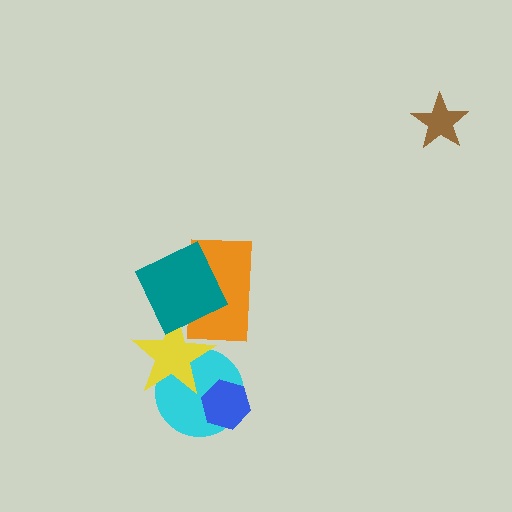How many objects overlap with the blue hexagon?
1 object overlaps with the blue hexagon.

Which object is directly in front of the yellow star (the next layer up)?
The orange rectangle is directly in front of the yellow star.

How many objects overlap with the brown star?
0 objects overlap with the brown star.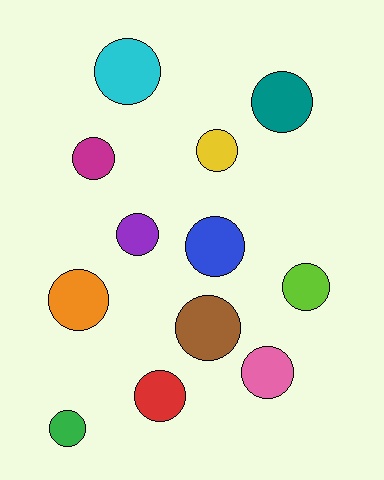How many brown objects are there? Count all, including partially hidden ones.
There is 1 brown object.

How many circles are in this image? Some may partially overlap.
There are 12 circles.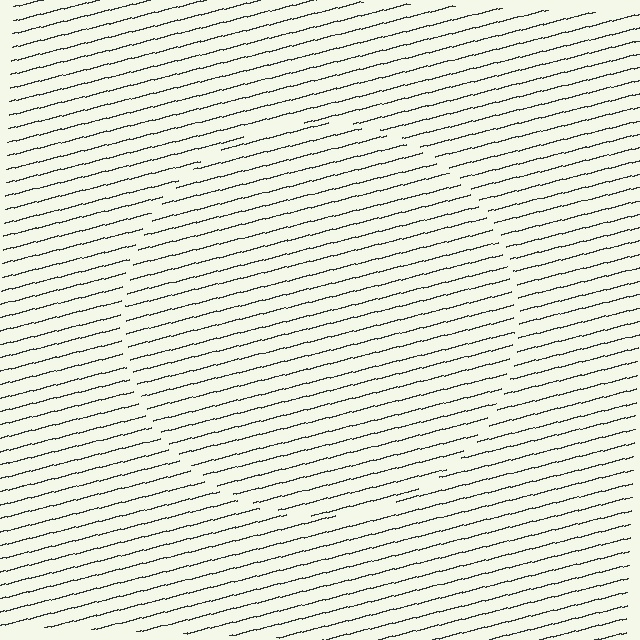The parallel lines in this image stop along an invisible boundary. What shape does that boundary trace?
An illusory circle. The interior of the shape contains the same grating, shifted by half a period — the contour is defined by the phase discontinuity where line-ends from the inner and outer gratings abut.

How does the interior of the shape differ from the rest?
The interior of the shape contains the same grating, shifted by half a period — the contour is defined by the phase discontinuity where line-ends from the inner and outer gratings abut.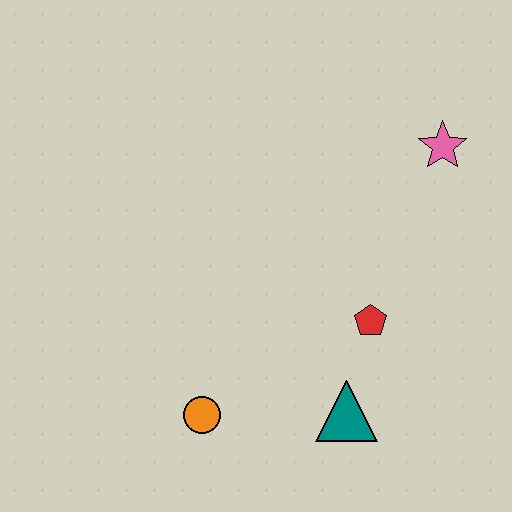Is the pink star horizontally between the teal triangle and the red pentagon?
No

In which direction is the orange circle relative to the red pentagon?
The orange circle is to the left of the red pentagon.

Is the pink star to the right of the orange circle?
Yes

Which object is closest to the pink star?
The red pentagon is closest to the pink star.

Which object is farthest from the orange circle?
The pink star is farthest from the orange circle.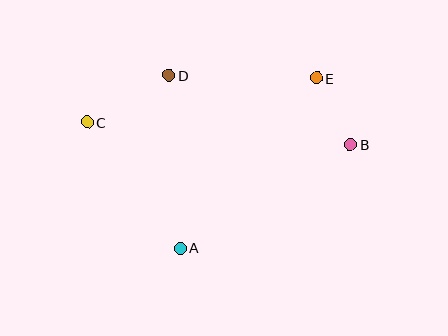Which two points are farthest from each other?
Points B and C are farthest from each other.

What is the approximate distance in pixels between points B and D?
The distance between B and D is approximately 194 pixels.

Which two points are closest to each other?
Points B and E are closest to each other.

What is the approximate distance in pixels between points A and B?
The distance between A and B is approximately 199 pixels.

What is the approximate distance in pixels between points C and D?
The distance between C and D is approximately 94 pixels.